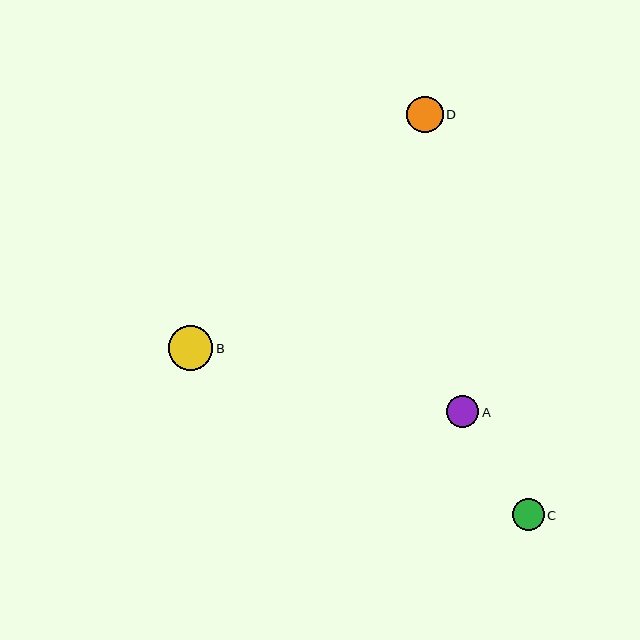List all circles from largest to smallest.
From largest to smallest: B, D, C, A.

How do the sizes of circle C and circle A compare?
Circle C and circle A are approximately the same size.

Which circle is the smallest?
Circle A is the smallest with a size of approximately 32 pixels.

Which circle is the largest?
Circle B is the largest with a size of approximately 45 pixels.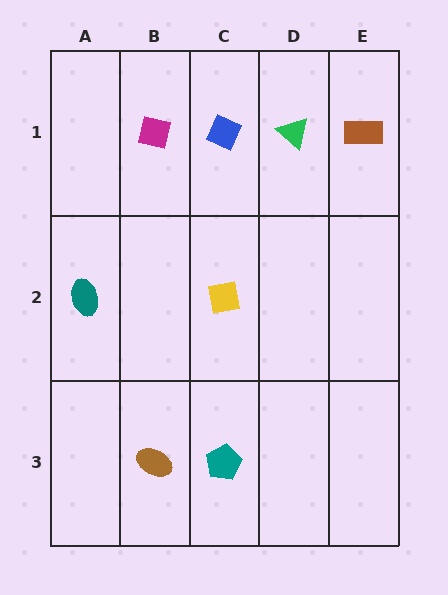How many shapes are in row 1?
4 shapes.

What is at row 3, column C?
A teal pentagon.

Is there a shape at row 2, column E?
No, that cell is empty.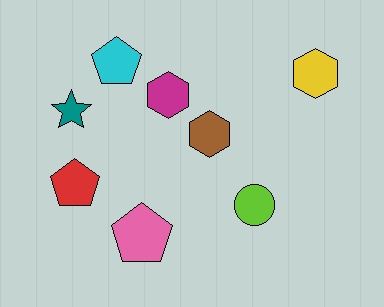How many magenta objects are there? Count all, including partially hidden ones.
There is 1 magenta object.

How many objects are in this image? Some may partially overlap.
There are 8 objects.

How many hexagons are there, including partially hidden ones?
There are 3 hexagons.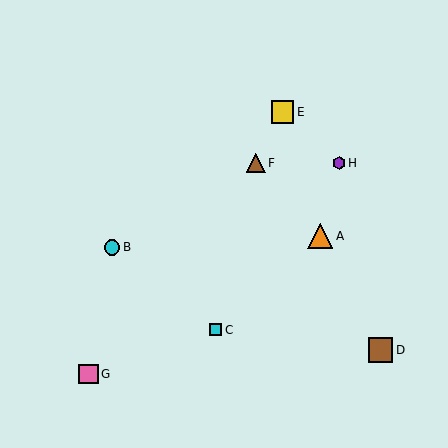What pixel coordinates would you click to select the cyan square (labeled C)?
Click at (215, 330) to select the cyan square C.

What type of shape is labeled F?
Shape F is a brown triangle.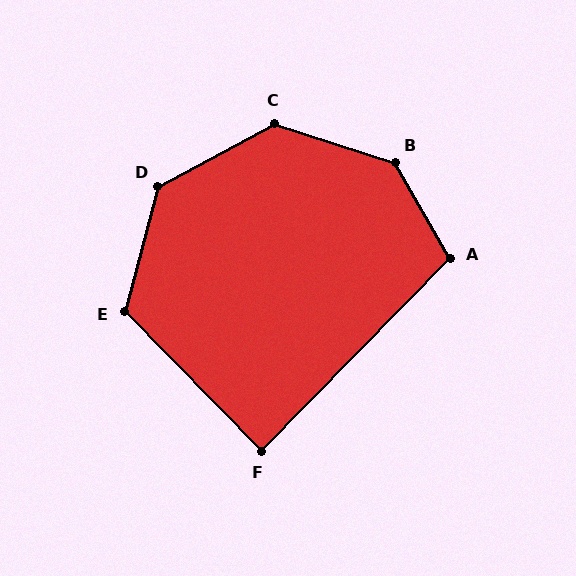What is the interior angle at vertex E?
Approximately 121 degrees (obtuse).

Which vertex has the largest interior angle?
B, at approximately 138 degrees.